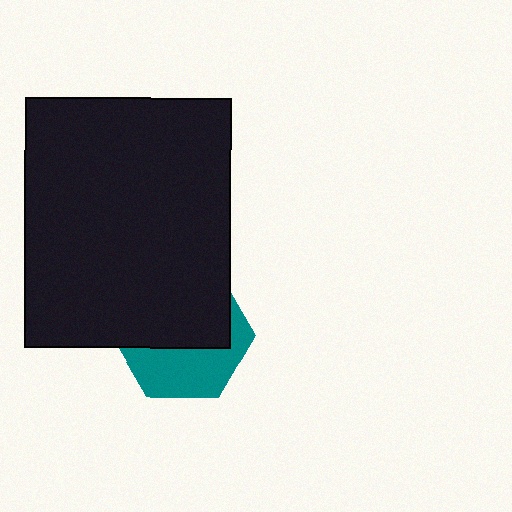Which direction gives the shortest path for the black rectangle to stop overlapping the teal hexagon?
Moving up gives the shortest separation.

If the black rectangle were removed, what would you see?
You would see the complete teal hexagon.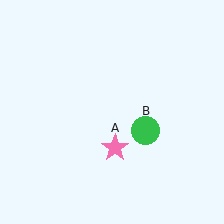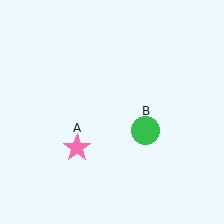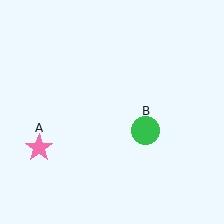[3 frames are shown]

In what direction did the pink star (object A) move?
The pink star (object A) moved left.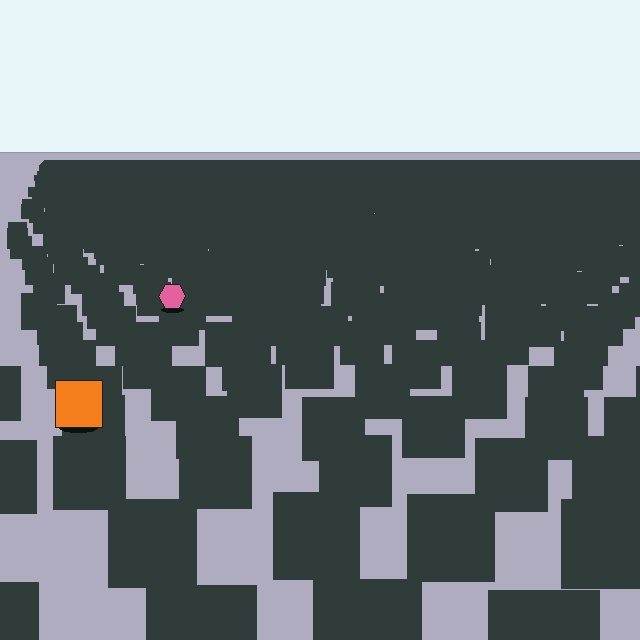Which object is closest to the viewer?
The orange square is closest. The texture marks near it are larger and more spread out.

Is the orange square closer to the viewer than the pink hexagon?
Yes. The orange square is closer — you can tell from the texture gradient: the ground texture is coarser near it.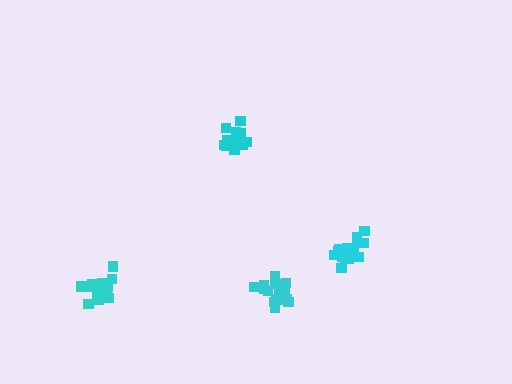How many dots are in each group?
Group 1: 17 dots, Group 2: 21 dots, Group 3: 16 dots, Group 4: 18 dots (72 total).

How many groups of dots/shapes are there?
There are 4 groups.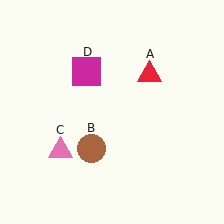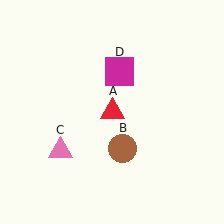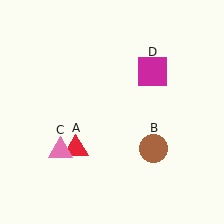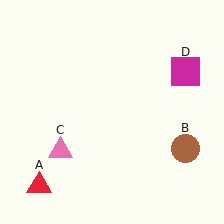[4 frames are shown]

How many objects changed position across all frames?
3 objects changed position: red triangle (object A), brown circle (object B), magenta square (object D).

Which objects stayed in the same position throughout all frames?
Pink triangle (object C) remained stationary.